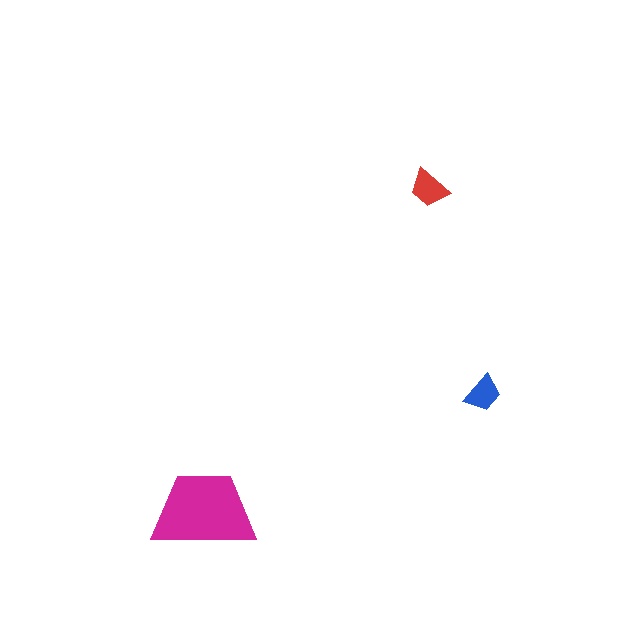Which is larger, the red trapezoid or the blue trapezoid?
The red one.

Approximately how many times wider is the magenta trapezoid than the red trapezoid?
About 2.5 times wider.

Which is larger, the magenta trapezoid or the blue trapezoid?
The magenta one.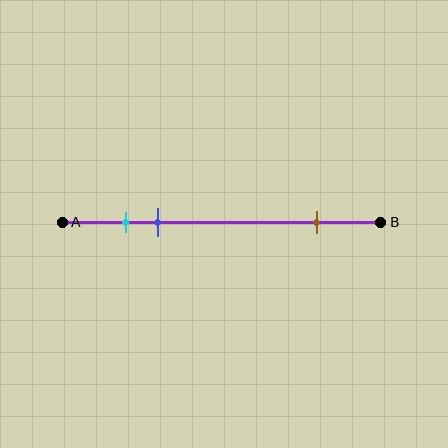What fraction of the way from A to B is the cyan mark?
The cyan mark is approximately 20% (0.2) of the way from A to B.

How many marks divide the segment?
There are 3 marks dividing the segment.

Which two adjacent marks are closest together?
The cyan and blue marks are the closest adjacent pair.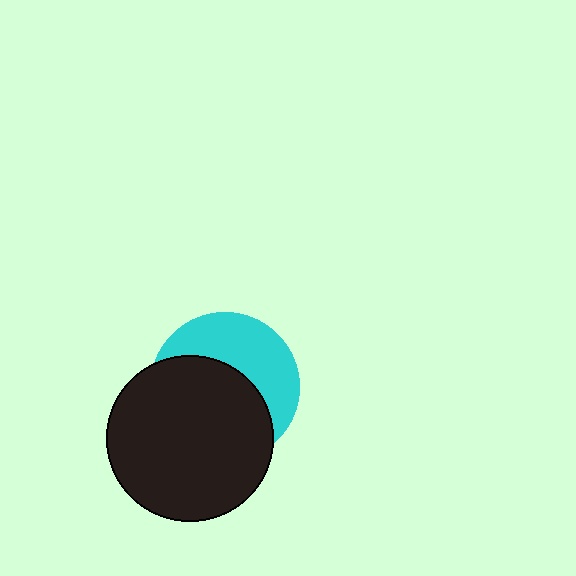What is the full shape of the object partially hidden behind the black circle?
The partially hidden object is a cyan circle.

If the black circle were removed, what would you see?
You would see the complete cyan circle.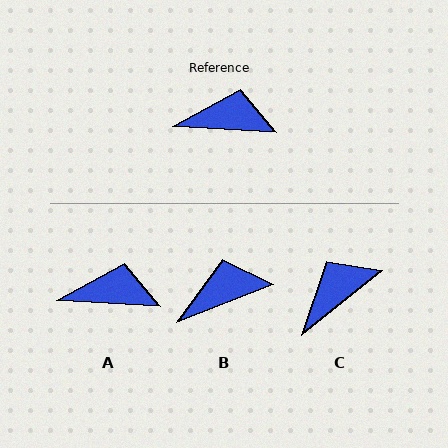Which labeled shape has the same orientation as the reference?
A.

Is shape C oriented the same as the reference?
No, it is off by about 42 degrees.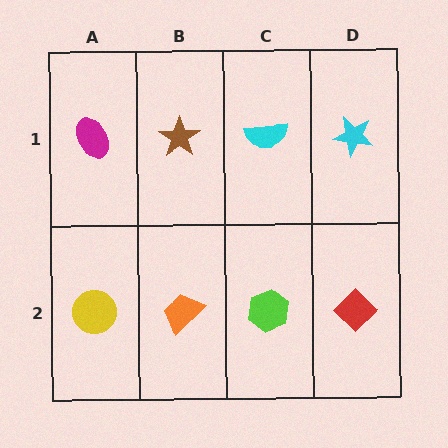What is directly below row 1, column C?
A lime hexagon.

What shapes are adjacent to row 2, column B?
A brown star (row 1, column B), a yellow circle (row 2, column A), a lime hexagon (row 2, column C).